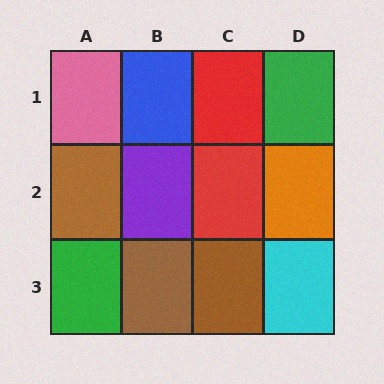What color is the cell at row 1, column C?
Red.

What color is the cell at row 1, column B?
Blue.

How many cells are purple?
1 cell is purple.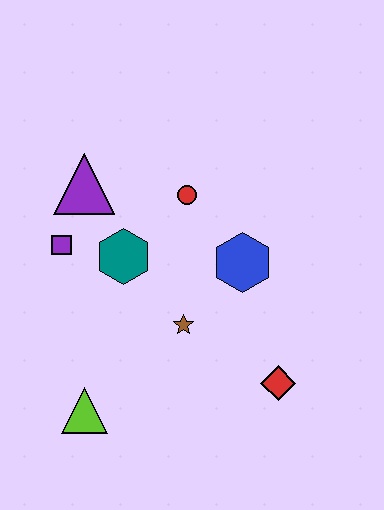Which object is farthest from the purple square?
The red diamond is farthest from the purple square.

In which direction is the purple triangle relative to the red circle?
The purple triangle is to the left of the red circle.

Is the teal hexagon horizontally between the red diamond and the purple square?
Yes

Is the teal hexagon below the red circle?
Yes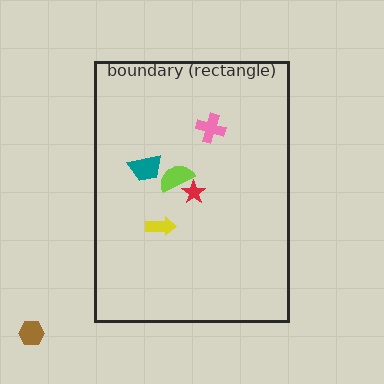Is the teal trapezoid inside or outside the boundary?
Inside.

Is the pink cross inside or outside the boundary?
Inside.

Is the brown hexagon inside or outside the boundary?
Outside.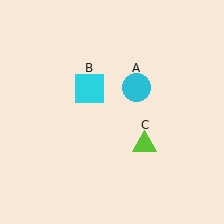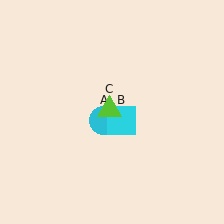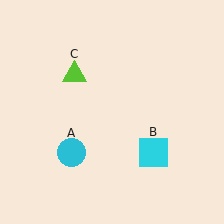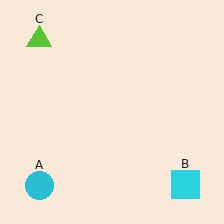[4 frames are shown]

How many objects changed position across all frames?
3 objects changed position: cyan circle (object A), cyan square (object B), lime triangle (object C).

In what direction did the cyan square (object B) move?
The cyan square (object B) moved down and to the right.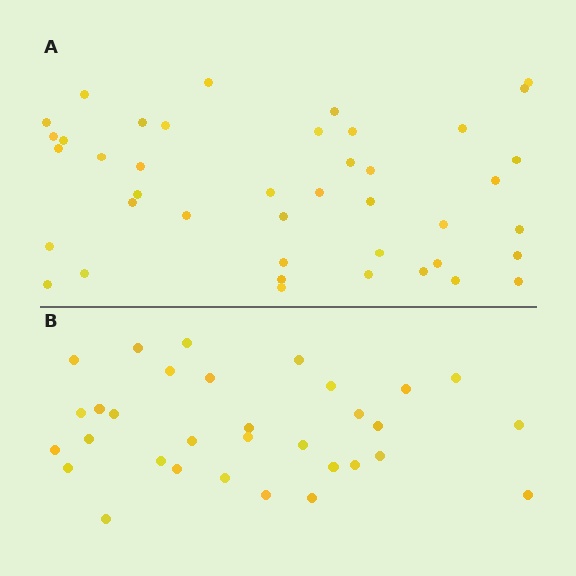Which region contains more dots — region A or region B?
Region A (the top region) has more dots.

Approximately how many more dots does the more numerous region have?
Region A has roughly 10 or so more dots than region B.